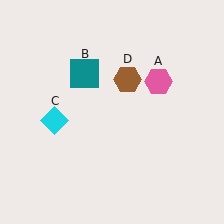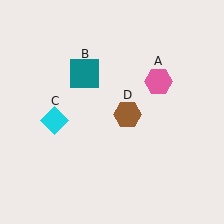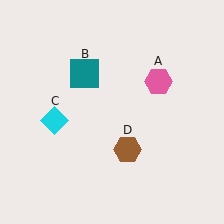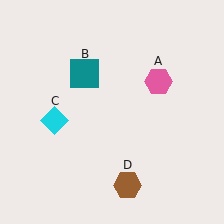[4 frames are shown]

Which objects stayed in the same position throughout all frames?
Pink hexagon (object A) and teal square (object B) and cyan diamond (object C) remained stationary.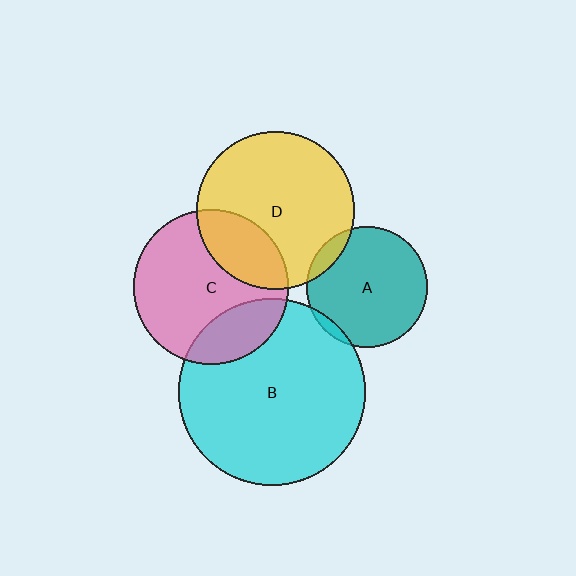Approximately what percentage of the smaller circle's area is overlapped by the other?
Approximately 25%.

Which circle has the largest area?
Circle B (cyan).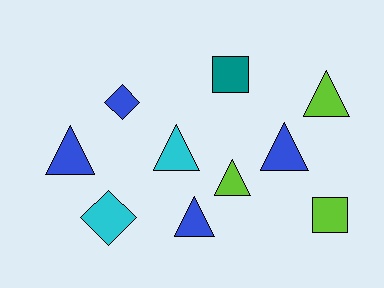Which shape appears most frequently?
Triangle, with 6 objects.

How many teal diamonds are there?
There are no teal diamonds.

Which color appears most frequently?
Blue, with 4 objects.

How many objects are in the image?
There are 10 objects.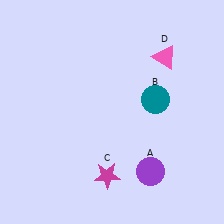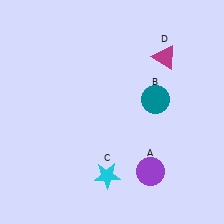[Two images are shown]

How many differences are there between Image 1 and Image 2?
There are 2 differences between the two images.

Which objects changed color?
C changed from magenta to cyan. D changed from pink to magenta.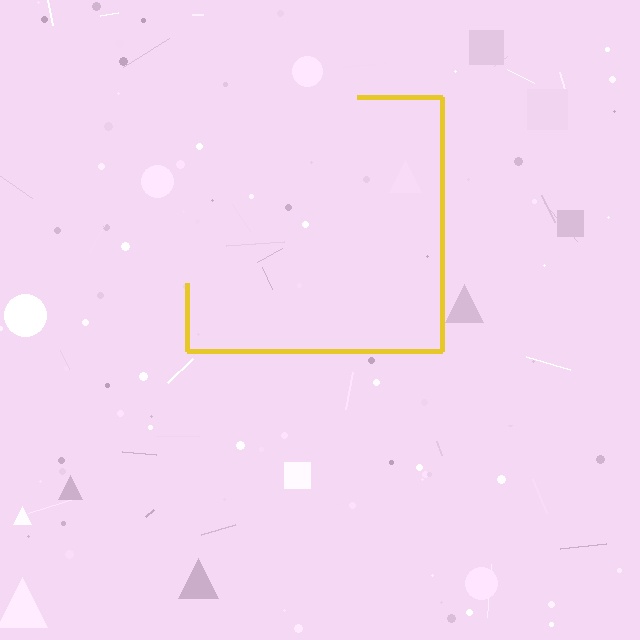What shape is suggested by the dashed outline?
The dashed outline suggests a square.